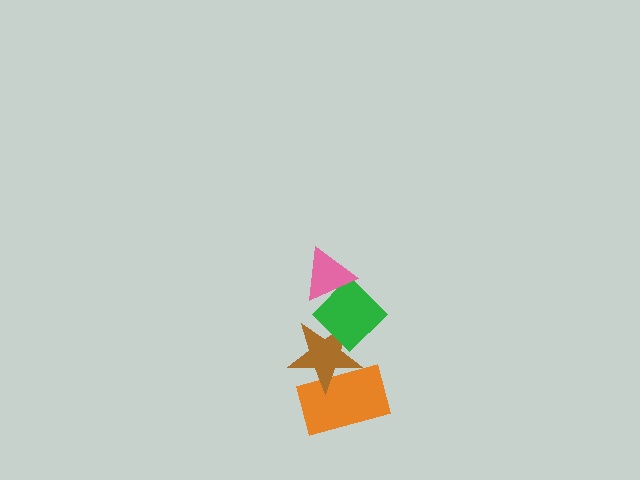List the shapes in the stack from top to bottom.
From top to bottom: the pink triangle, the green diamond, the brown star, the orange rectangle.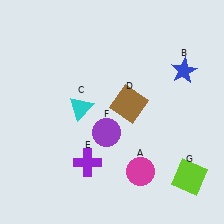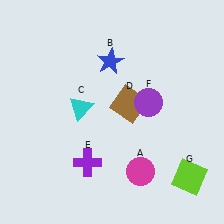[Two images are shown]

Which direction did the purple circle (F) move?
The purple circle (F) moved right.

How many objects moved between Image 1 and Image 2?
2 objects moved between the two images.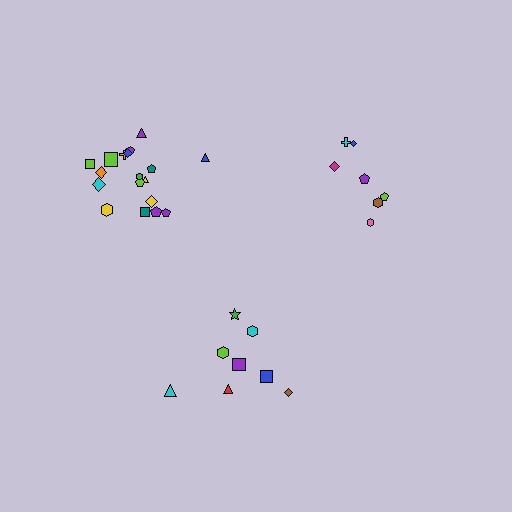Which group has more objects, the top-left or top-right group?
The top-left group.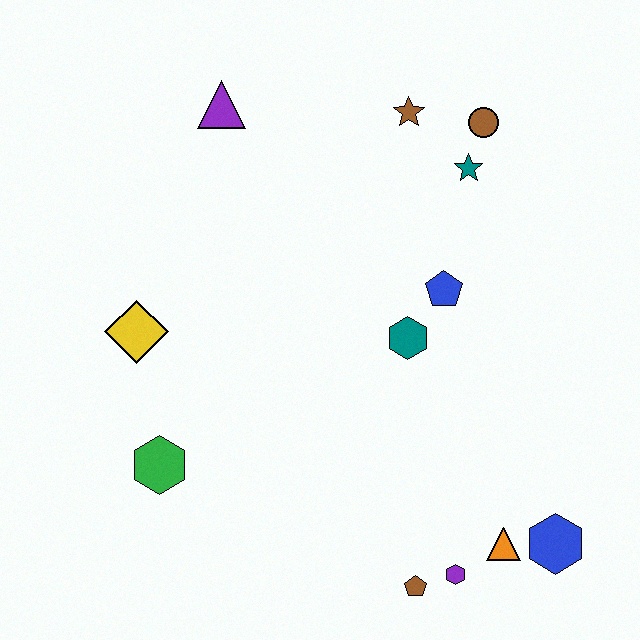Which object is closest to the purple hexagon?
The brown pentagon is closest to the purple hexagon.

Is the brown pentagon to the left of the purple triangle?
No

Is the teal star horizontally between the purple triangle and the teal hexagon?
No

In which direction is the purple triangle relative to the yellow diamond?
The purple triangle is above the yellow diamond.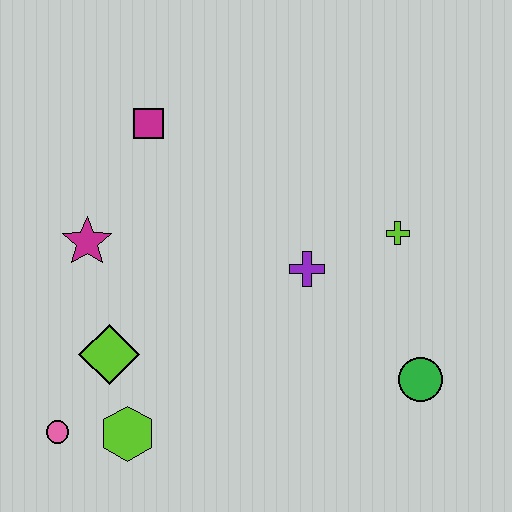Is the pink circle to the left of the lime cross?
Yes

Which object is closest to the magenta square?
The magenta star is closest to the magenta square.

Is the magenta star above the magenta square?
No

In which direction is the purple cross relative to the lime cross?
The purple cross is to the left of the lime cross.